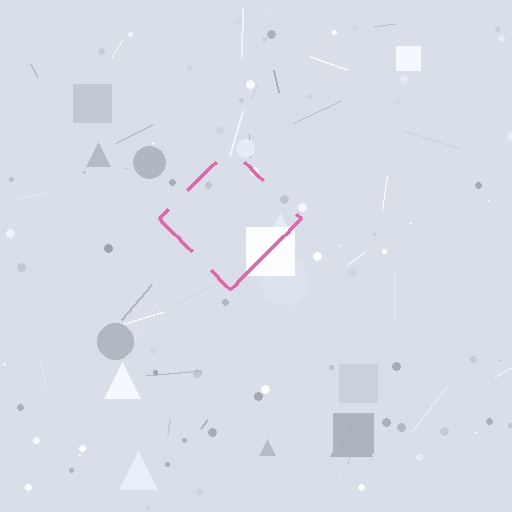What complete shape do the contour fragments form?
The contour fragments form a diamond.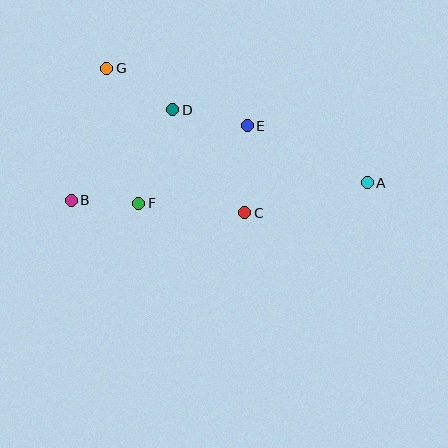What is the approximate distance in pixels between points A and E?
The distance between A and E is approximately 133 pixels.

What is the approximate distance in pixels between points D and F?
The distance between D and F is approximately 100 pixels.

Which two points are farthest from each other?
Points A and B are farthest from each other.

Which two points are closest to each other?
Points B and F are closest to each other.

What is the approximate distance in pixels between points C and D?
The distance between C and D is approximately 126 pixels.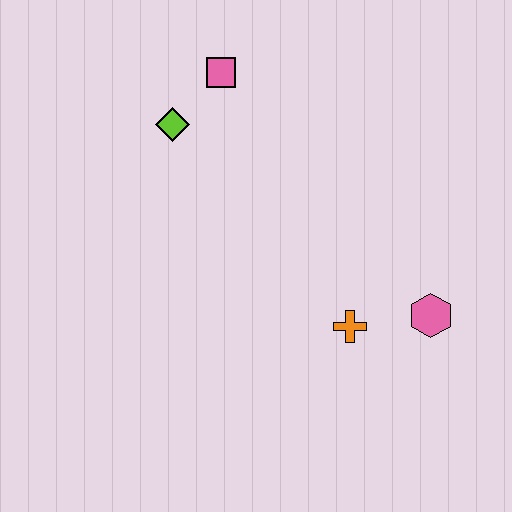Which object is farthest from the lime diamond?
The pink hexagon is farthest from the lime diamond.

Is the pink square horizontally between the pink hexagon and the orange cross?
No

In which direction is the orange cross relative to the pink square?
The orange cross is below the pink square.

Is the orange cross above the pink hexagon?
No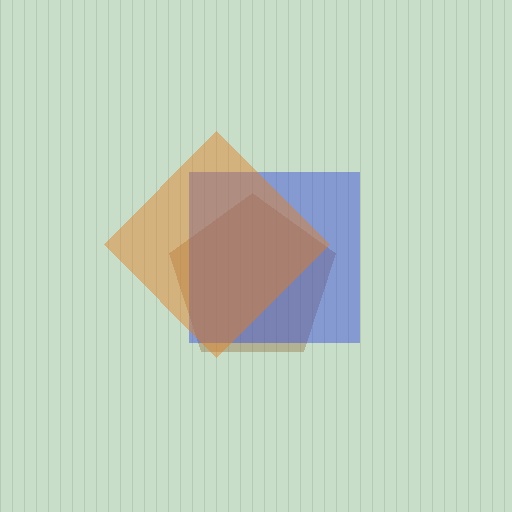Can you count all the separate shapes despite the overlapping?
Yes, there are 3 separate shapes.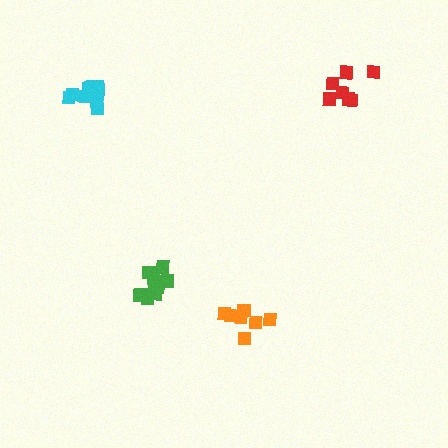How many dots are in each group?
Group 1: 7 dots, Group 2: 11 dots, Group 3: 11 dots, Group 4: 8 dots (37 total).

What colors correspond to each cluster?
The clusters are colored: orange, green, cyan, red.